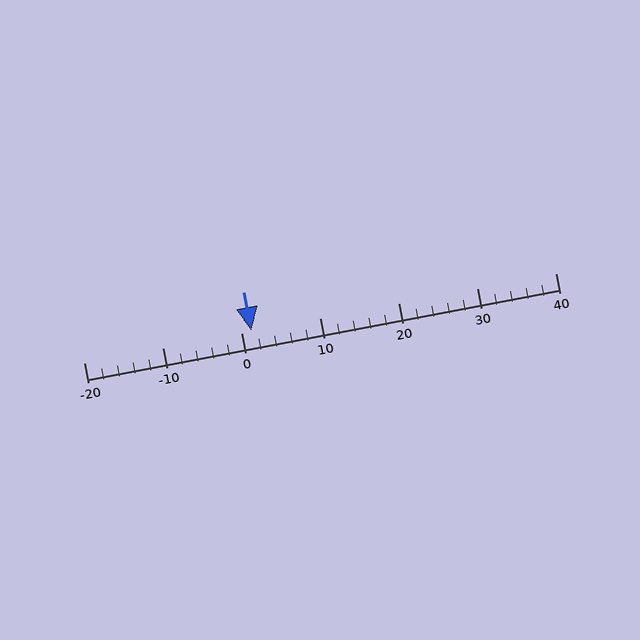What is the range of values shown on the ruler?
The ruler shows values from -20 to 40.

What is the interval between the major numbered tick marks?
The major tick marks are spaced 10 units apart.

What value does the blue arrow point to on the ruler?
The blue arrow points to approximately 1.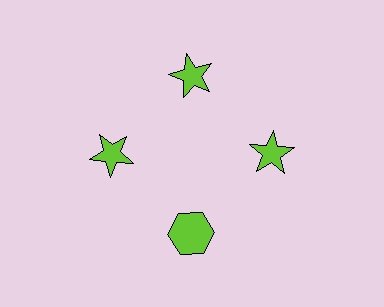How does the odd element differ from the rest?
It has a different shape: hexagon instead of star.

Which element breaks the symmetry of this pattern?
The lime hexagon at roughly the 6 o'clock position breaks the symmetry. All other shapes are lime stars.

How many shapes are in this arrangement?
There are 4 shapes arranged in a ring pattern.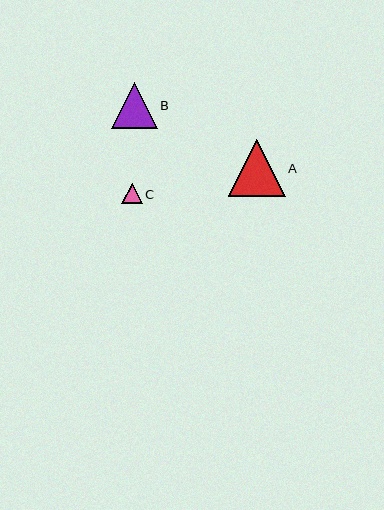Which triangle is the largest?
Triangle A is the largest with a size of approximately 57 pixels.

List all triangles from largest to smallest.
From largest to smallest: A, B, C.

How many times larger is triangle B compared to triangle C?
Triangle B is approximately 2.3 times the size of triangle C.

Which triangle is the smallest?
Triangle C is the smallest with a size of approximately 20 pixels.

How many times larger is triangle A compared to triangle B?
Triangle A is approximately 1.2 times the size of triangle B.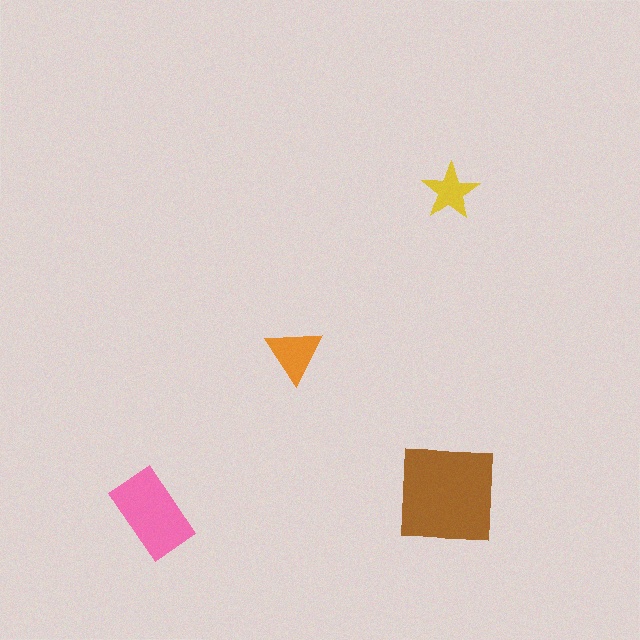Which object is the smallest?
The yellow star.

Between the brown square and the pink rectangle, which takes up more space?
The brown square.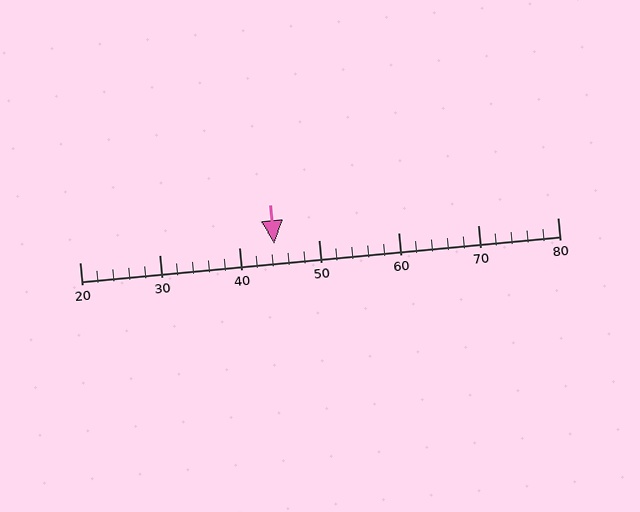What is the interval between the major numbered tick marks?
The major tick marks are spaced 10 units apart.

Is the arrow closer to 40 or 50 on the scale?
The arrow is closer to 40.